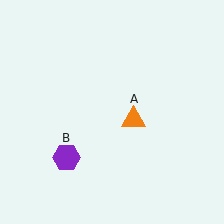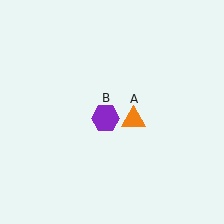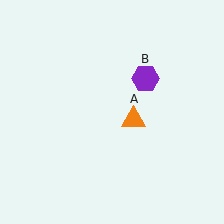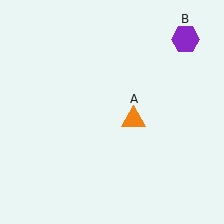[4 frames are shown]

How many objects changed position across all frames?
1 object changed position: purple hexagon (object B).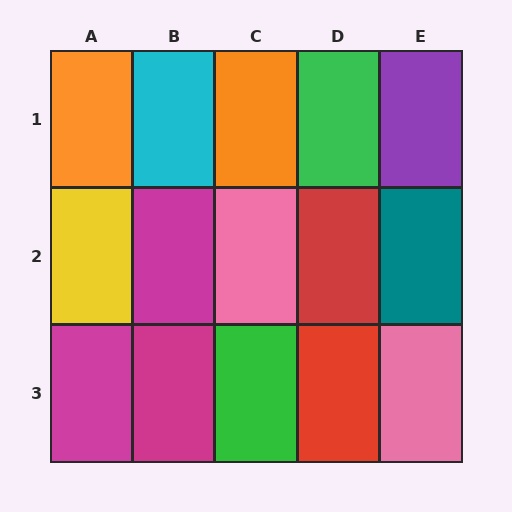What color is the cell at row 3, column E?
Pink.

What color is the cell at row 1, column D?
Green.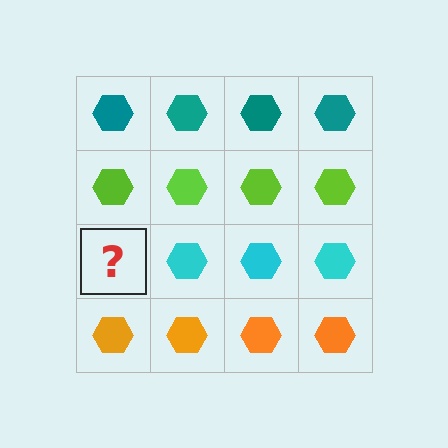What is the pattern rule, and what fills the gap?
The rule is that each row has a consistent color. The gap should be filled with a cyan hexagon.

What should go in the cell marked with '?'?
The missing cell should contain a cyan hexagon.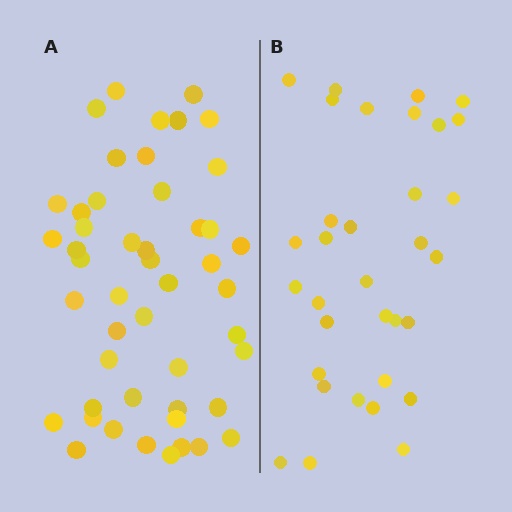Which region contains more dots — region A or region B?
Region A (the left region) has more dots.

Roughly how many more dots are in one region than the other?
Region A has approximately 15 more dots than region B.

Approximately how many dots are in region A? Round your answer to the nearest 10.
About 50 dots. (The exact count is 48, which rounds to 50.)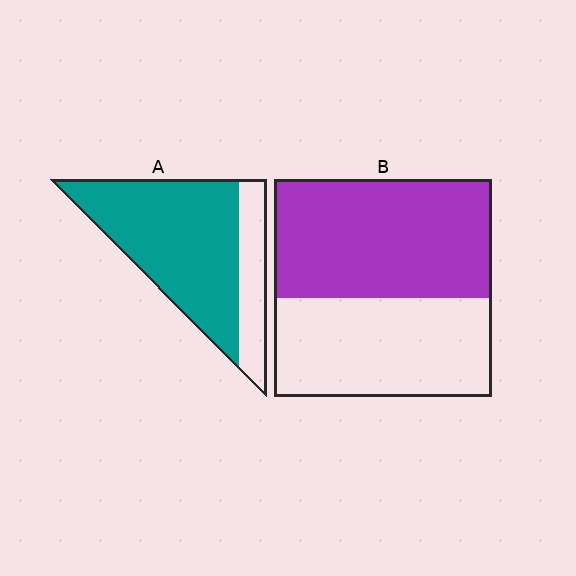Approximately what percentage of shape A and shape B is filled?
A is approximately 75% and B is approximately 55%.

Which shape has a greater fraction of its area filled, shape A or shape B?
Shape A.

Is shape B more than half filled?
Yes.